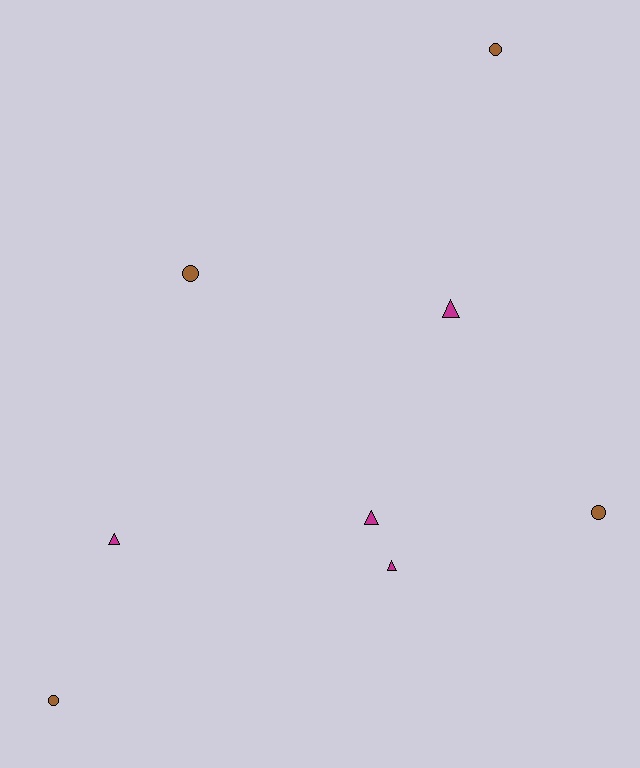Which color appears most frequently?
Magenta, with 4 objects.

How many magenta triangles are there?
There are 4 magenta triangles.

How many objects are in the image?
There are 8 objects.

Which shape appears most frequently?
Circle, with 4 objects.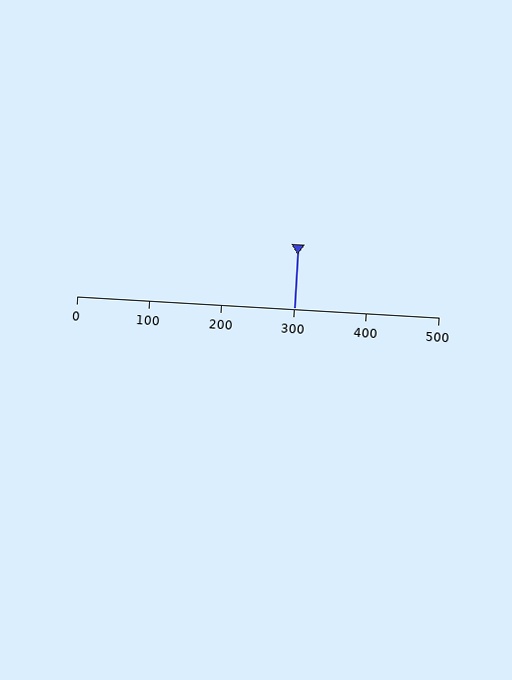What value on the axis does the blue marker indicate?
The marker indicates approximately 300.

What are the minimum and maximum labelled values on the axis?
The axis runs from 0 to 500.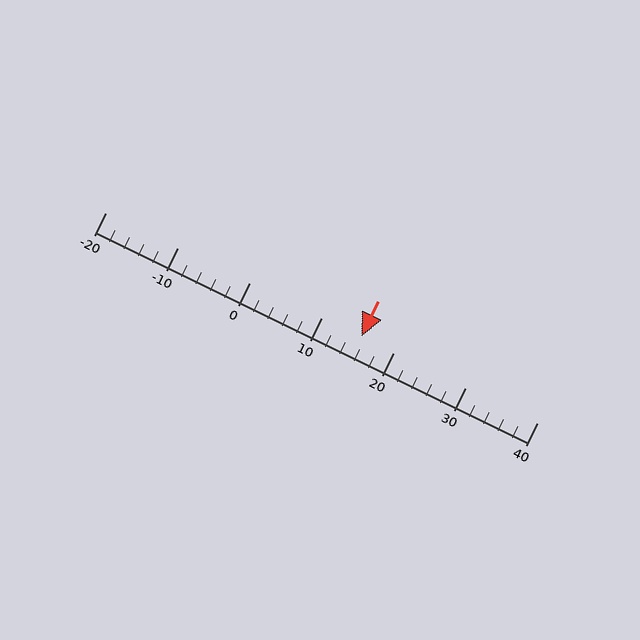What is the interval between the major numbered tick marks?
The major tick marks are spaced 10 units apart.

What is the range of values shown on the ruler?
The ruler shows values from -20 to 40.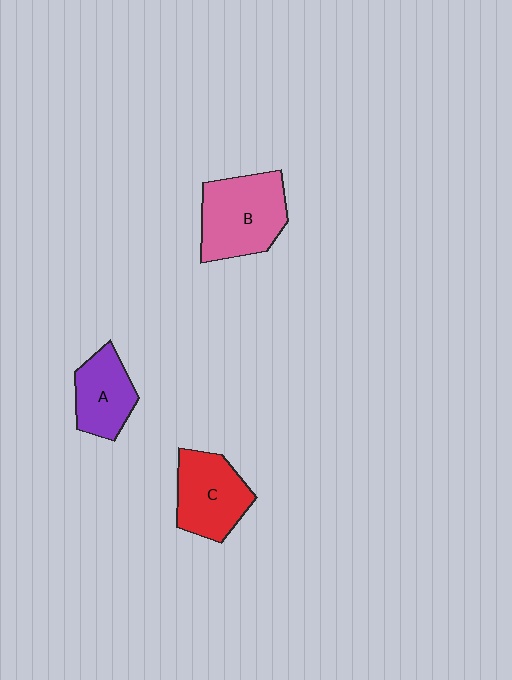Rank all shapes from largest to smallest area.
From largest to smallest: B (pink), C (red), A (purple).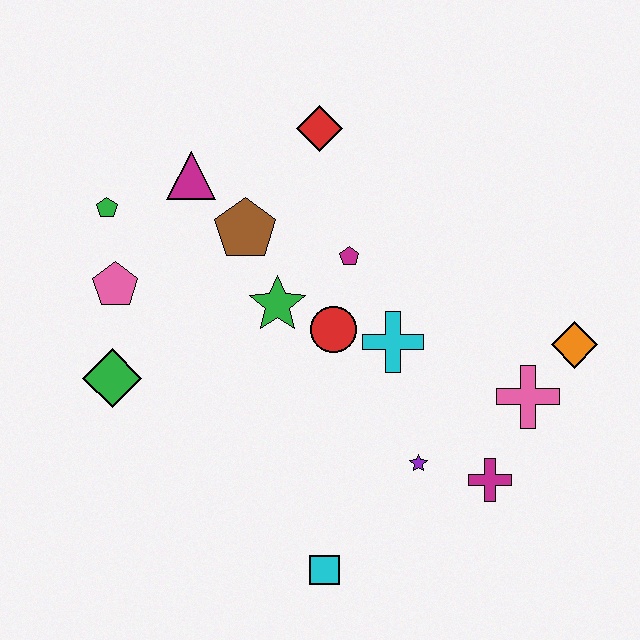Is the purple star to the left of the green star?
No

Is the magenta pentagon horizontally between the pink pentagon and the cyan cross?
Yes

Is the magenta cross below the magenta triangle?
Yes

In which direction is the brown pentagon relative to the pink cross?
The brown pentagon is to the left of the pink cross.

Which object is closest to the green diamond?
The pink pentagon is closest to the green diamond.